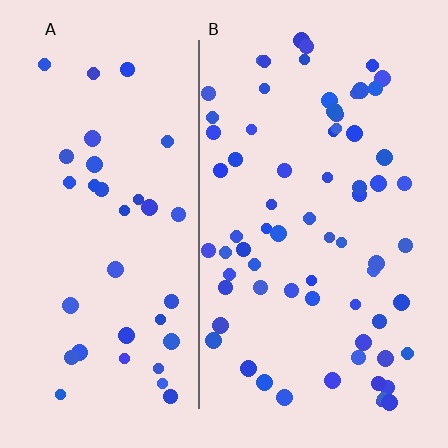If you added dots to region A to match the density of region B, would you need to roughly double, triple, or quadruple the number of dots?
Approximately double.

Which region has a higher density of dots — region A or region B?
B (the right).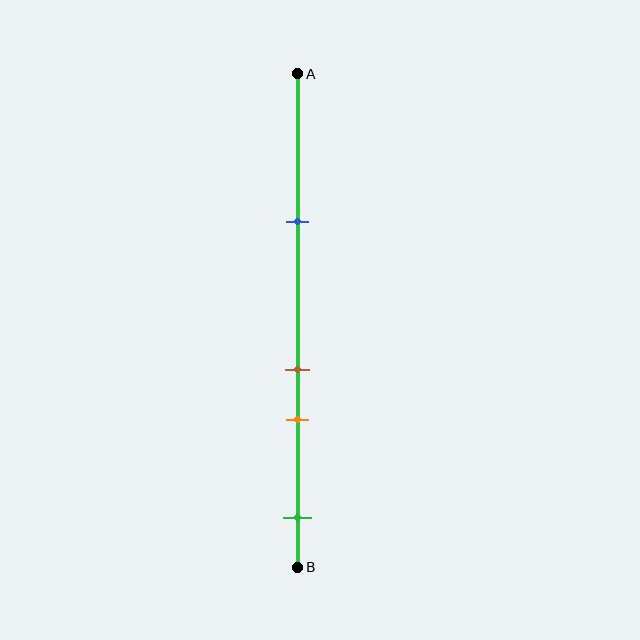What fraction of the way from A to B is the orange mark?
The orange mark is approximately 70% (0.7) of the way from A to B.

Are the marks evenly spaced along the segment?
No, the marks are not evenly spaced.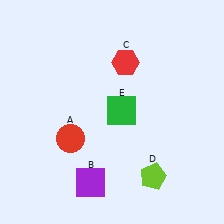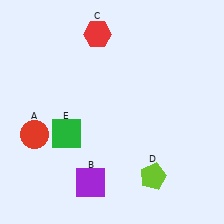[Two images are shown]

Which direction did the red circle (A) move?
The red circle (A) moved left.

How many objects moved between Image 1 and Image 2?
3 objects moved between the two images.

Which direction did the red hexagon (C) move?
The red hexagon (C) moved up.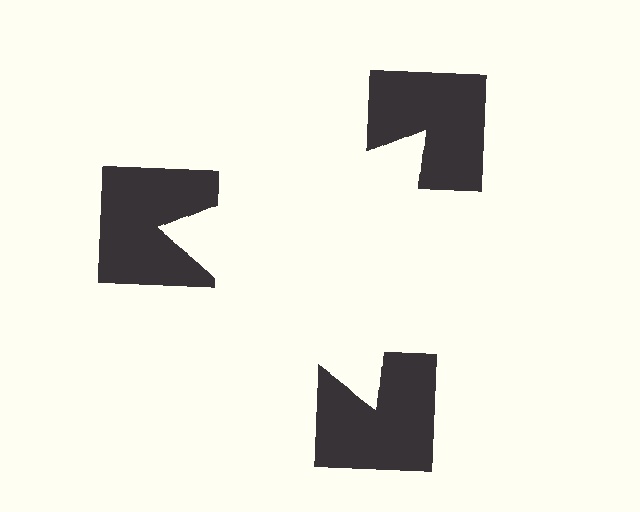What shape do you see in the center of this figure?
An illusory triangle — its edges are inferred from the aligned wedge cuts in the notched squares, not physically drawn.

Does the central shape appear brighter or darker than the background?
It typically appears slightly brighter than the background, even though no actual brightness change is drawn.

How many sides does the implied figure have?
3 sides.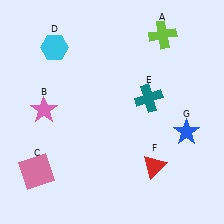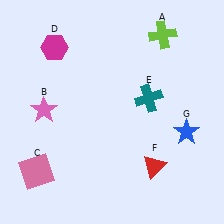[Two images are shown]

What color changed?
The hexagon (D) changed from cyan in Image 1 to magenta in Image 2.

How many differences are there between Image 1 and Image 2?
There is 1 difference between the two images.